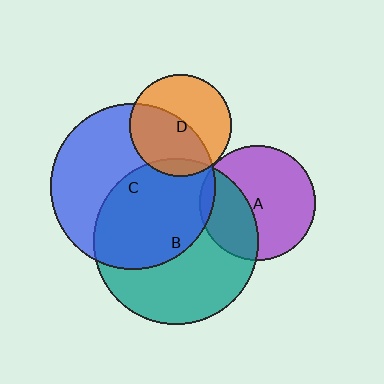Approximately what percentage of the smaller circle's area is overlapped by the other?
Approximately 10%.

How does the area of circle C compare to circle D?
Approximately 2.6 times.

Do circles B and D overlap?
Yes.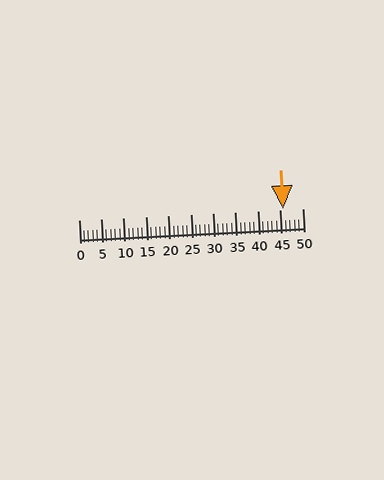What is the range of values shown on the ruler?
The ruler shows values from 0 to 50.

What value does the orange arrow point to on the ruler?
The orange arrow points to approximately 46.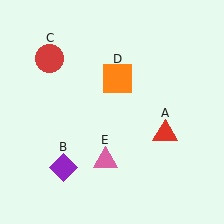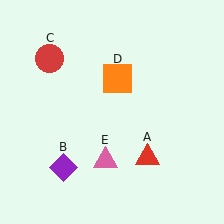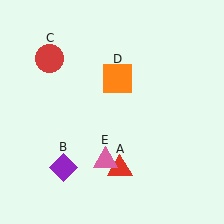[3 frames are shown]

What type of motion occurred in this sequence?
The red triangle (object A) rotated clockwise around the center of the scene.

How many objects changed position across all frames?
1 object changed position: red triangle (object A).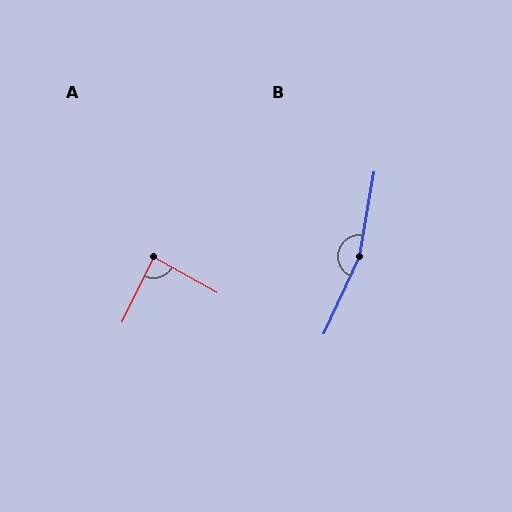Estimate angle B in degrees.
Approximately 165 degrees.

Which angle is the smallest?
A, at approximately 86 degrees.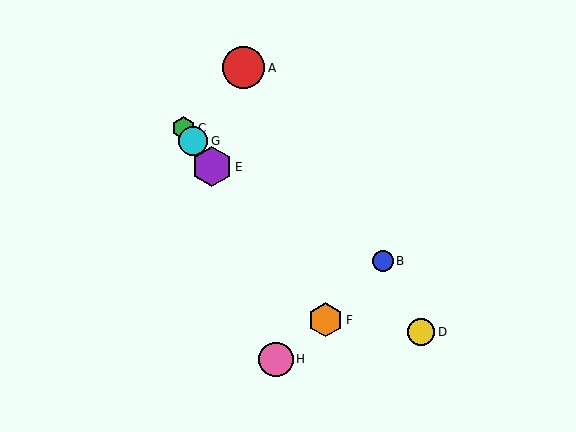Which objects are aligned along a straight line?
Objects C, E, F, G are aligned along a straight line.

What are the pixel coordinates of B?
Object B is at (383, 261).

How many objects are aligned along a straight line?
4 objects (C, E, F, G) are aligned along a straight line.